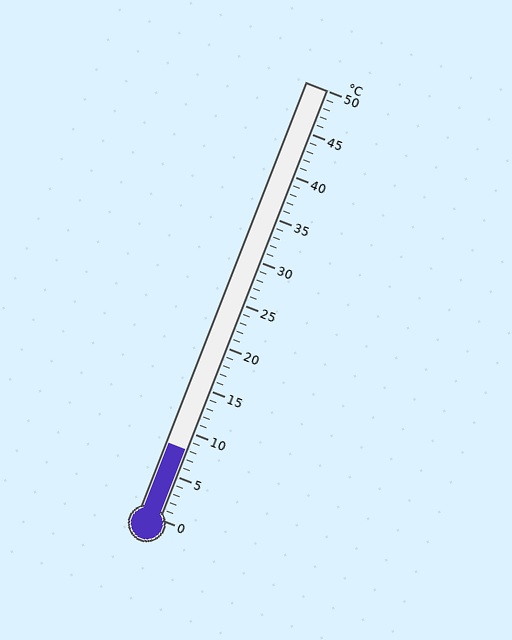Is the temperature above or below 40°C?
The temperature is below 40°C.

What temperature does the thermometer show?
The thermometer shows approximately 8°C.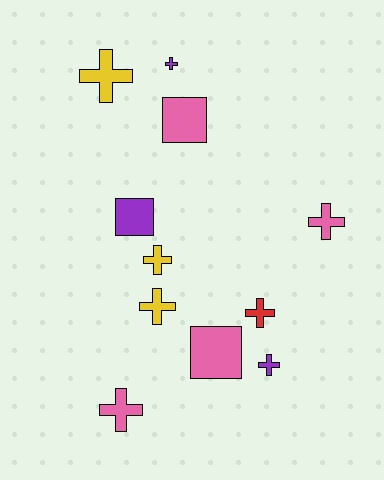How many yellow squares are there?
There are no yellow squares.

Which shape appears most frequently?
Cross, with 8 objects.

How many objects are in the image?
There are 11 objects.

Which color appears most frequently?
Pink, with 4 objects.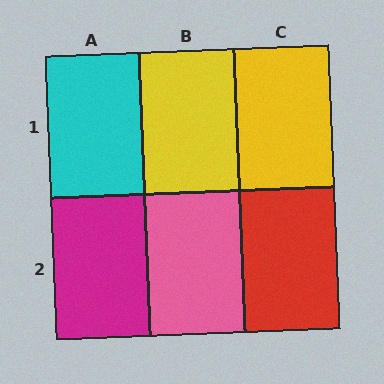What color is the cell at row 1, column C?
Yellow.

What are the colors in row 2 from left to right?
Magenta, pink, red.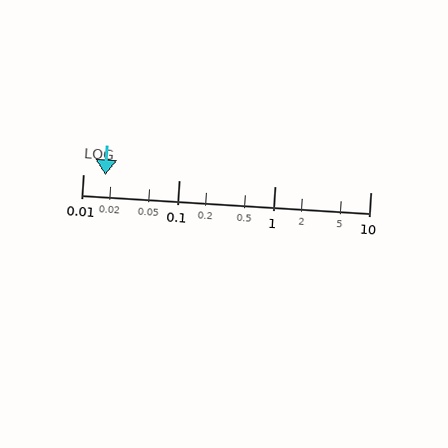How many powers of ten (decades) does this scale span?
The scale spans 3 decades, from 0.01 to 10.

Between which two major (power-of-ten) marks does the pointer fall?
The pointer is between 0.01 and 0.1.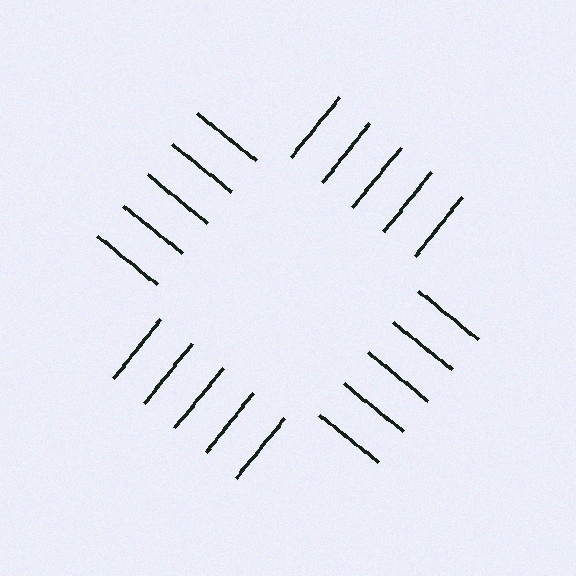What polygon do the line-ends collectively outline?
An illusory square — the line segments terminate on its edges but no continuous stroke is drawn.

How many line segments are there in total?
20 — 5 along each of the 4 edges.